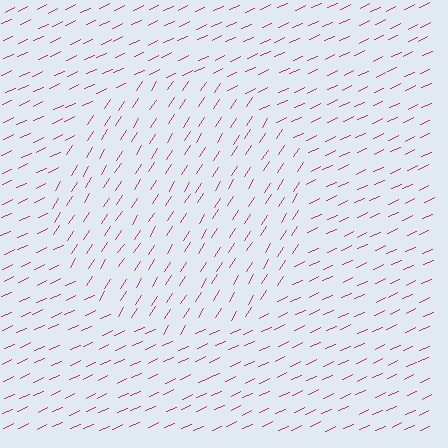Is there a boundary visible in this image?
Yes, there is a texture boundary formed by a change in line orientation.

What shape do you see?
I see a circle.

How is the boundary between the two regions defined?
The boundary is defined purely by a change in line orientation (approximately 33 degrees difference). All lines are the same color and thickness.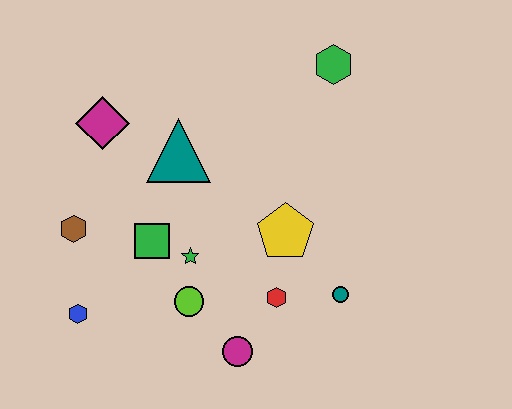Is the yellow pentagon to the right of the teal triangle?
Yes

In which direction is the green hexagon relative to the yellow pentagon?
The green hexagon is above the yellow pentagon.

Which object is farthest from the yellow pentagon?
The blue hexagon is farthest from the yellow pentagon.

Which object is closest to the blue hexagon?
The brown hexagon is closest to the blue hexagon.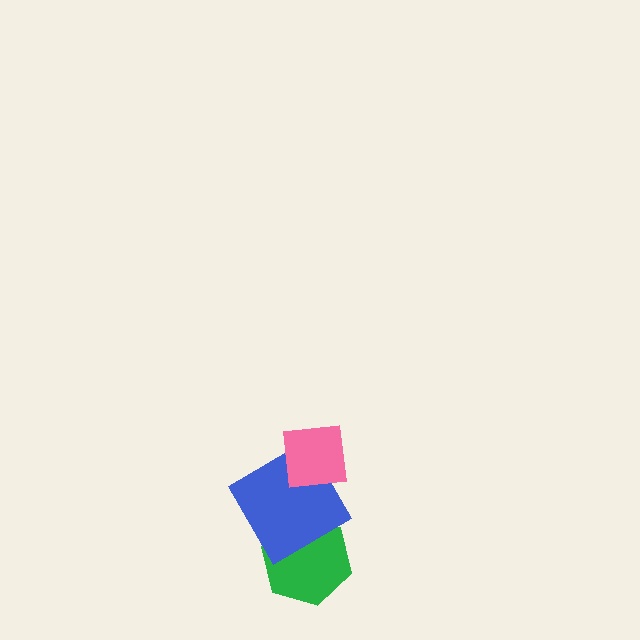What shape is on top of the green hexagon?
The blue diamond is on top of the green hexagon.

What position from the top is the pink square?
The pink square is 1st from the top.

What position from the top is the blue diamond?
The blue diamond is 2nd from the top.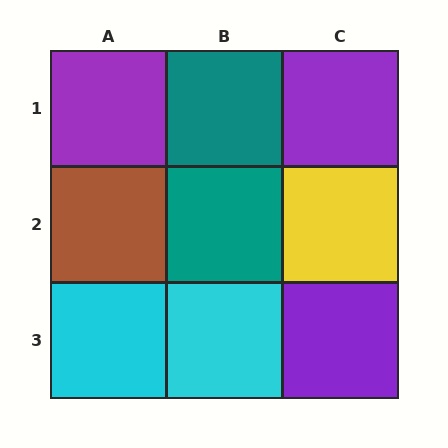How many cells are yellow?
1 cell is yellow.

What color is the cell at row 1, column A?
Purple.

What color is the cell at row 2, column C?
Yellow.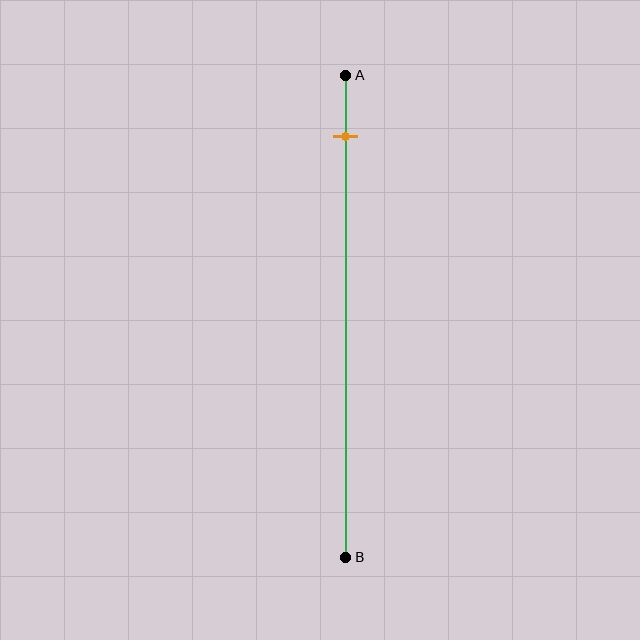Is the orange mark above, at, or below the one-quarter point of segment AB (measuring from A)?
The orange mark is above the one-quarter point of segment AB.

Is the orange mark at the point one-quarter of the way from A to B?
No, the mark is at about 15% from A, not at the 25% one-quarter point.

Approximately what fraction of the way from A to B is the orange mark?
The orange mark is approximately 15% of the way from A to B.